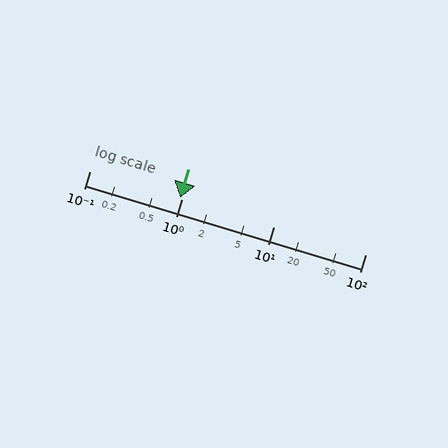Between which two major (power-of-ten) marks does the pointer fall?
The pointer is between 0.1 and 1.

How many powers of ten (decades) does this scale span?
The scale spans 3 decades, from 0.1 to 100.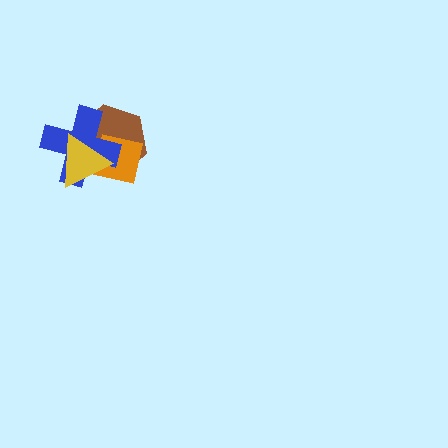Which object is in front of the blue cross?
The yellow triangle is in front of the blue cross.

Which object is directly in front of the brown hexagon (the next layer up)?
The orange square is directly in front of the brown hexagon.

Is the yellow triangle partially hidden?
No, no other shape covers it.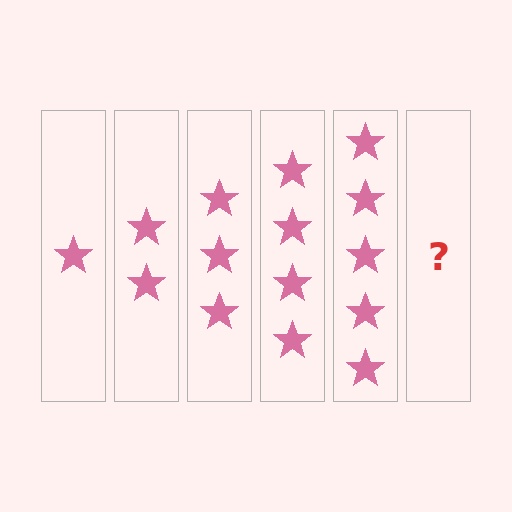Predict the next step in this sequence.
The next step is 6 stars.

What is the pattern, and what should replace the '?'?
The pattern is that each step adds one more star. The '?' should be 6 stars.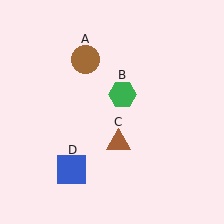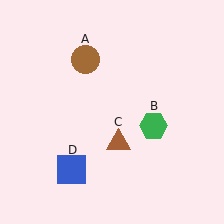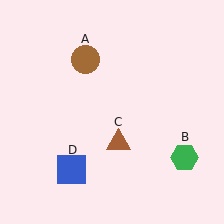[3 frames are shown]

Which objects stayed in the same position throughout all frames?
Brown circle (object A) and brown triangle (object C) and blue square (object D) remained stationary.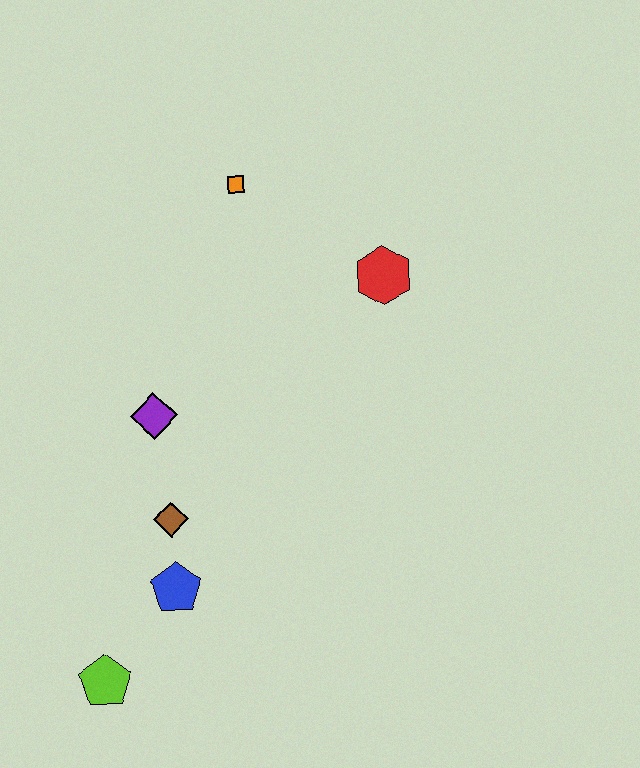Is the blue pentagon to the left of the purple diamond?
No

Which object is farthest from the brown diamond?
The orange square is farthest from the brown diamond.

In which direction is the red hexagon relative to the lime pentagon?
The red hexagon is above the lime pentagon.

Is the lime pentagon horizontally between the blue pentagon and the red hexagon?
No